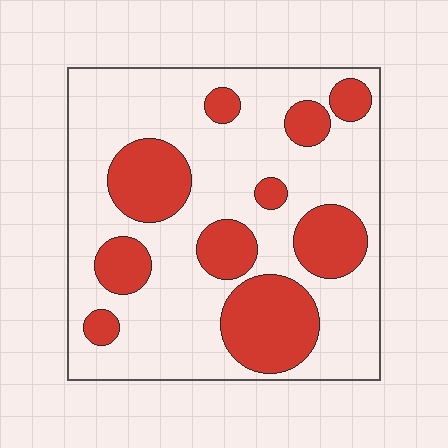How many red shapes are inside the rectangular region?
10.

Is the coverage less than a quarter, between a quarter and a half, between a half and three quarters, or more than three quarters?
Between a quarter and a half.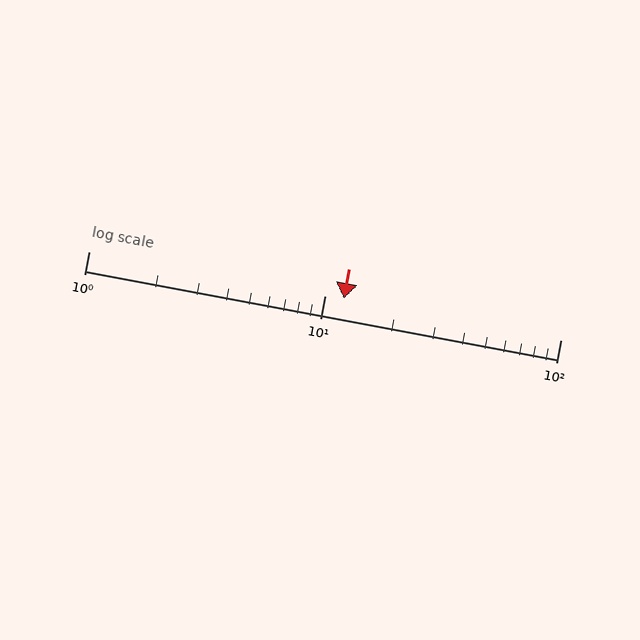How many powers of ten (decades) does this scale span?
The scale spans 2 decades, from 1 to 100.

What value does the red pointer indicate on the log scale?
The pointer indicates approximately 12.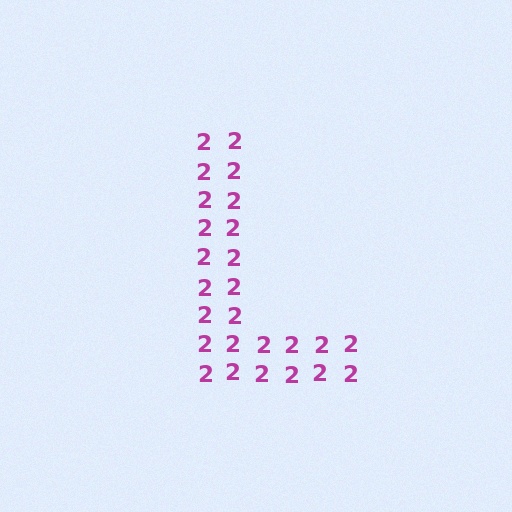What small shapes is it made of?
It is made of small digit 2's.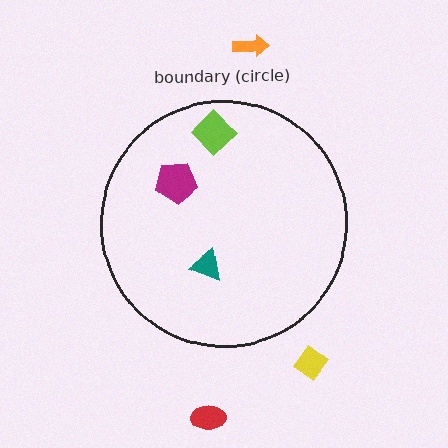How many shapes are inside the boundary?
3 inside, 3 outside.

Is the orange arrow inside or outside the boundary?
Outside.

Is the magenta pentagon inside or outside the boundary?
Inside.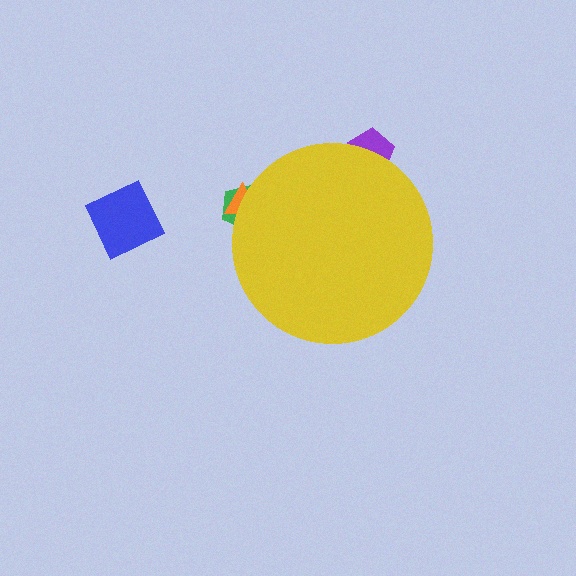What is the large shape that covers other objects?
A yellow circle.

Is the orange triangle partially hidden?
Yes, the orange triangle is partially hidden behind the yellow circle.